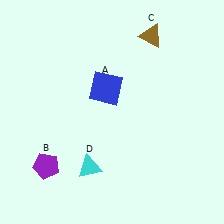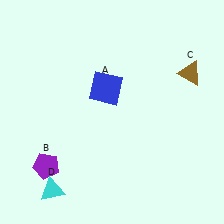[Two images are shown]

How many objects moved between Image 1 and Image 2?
2 objects moved between the two images.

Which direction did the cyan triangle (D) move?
The cyan triangle (D) moved left.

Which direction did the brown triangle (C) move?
The brown triangle (C) moved right.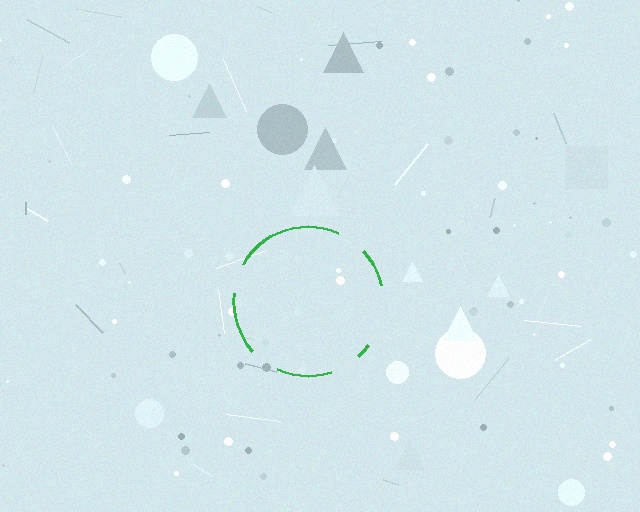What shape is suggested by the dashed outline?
The dashed outline suggests a circle.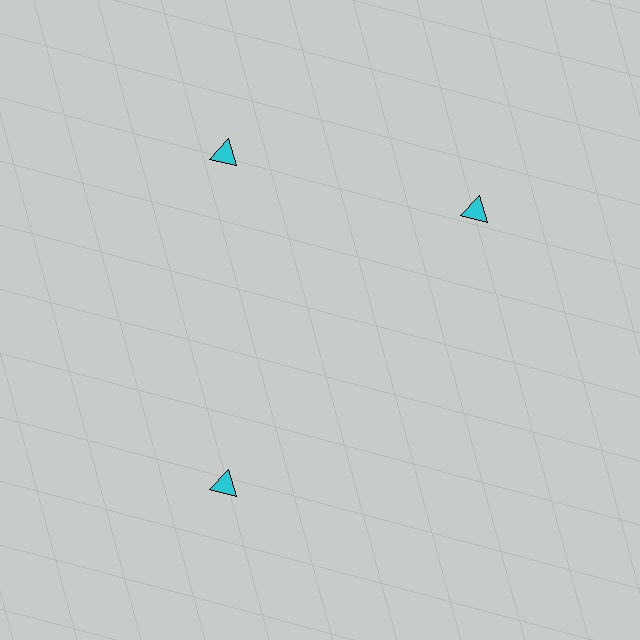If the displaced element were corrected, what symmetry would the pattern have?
It would have 3-fold rotational symmetry — the pattern would map onto itself every 120 degrees.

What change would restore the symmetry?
The symmetry would be restored by rotating it back into even spacing with its neighbors so that all 3 triangles sit at equal angles and equal distance from the center.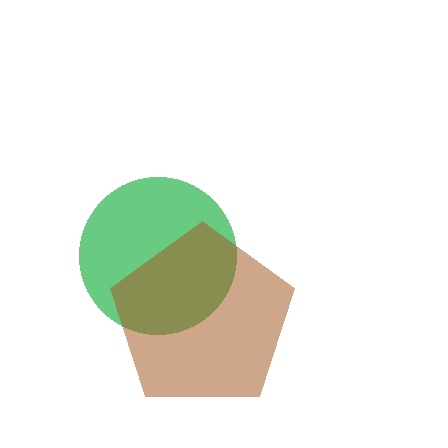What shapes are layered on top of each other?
The layered shapes are: a green circle, a brown pentagon.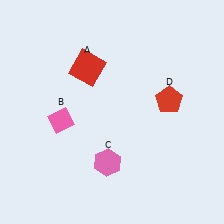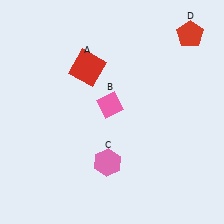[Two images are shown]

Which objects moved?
The objects that moved are: the pink diamond (B), the red pentagon (D).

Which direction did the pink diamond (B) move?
The pink diamond (B) moved right.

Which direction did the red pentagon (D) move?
The red pentagon (D) moved up.